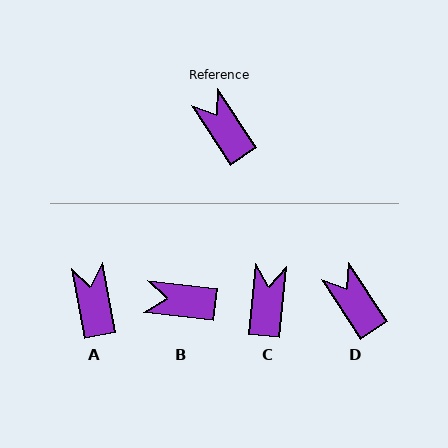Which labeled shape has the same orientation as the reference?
D.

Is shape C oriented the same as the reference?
No, it is off by about 39 degrees.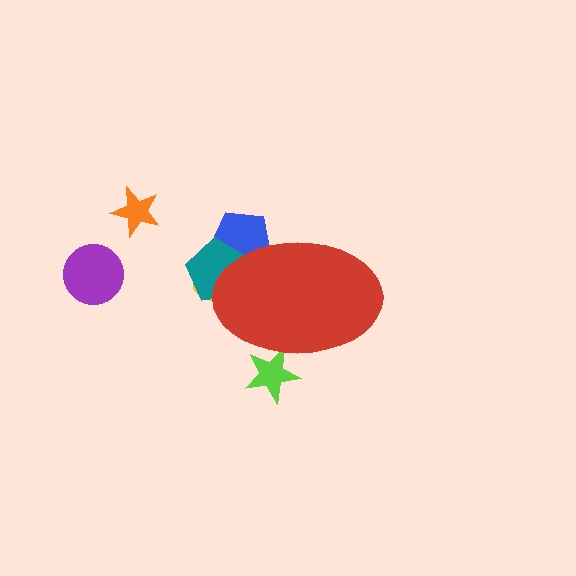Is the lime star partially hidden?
Yes, the lime star is partially hidden behind the red ellipse.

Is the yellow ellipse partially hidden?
Yes, the yellow ellipse is partially hidden behind the red ellipse.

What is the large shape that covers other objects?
A red ellipse.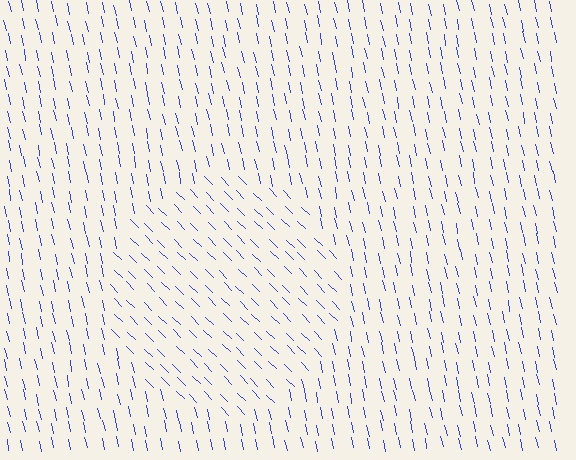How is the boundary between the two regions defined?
The boundary is defined purely by a change in line orientation (approximately 32 degrees difference). All lines are the same color and thickness.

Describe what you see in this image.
The image is filled with small blue line segments. A circle region in the image has lines oriented differently from the surrounding lines, creating a visible texture boundary.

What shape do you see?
I see a circle.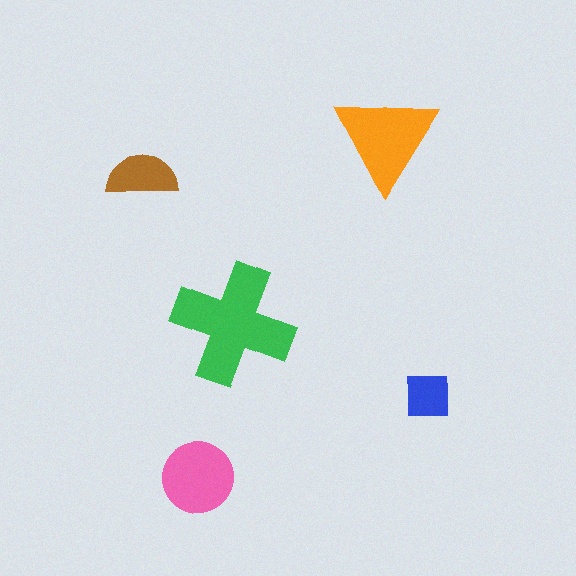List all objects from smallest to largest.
The blue square, the brown semicircle, the pink circle, the orange triangle, the green cross.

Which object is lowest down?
The pink circle is bottommost.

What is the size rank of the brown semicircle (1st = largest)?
4th.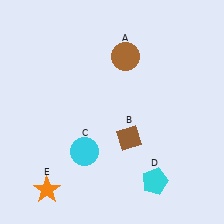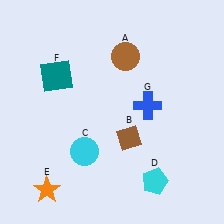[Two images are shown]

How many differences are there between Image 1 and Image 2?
There are 2 differences between the two images.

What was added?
A teal square (F), a blue cross (G) were added in Image 2.